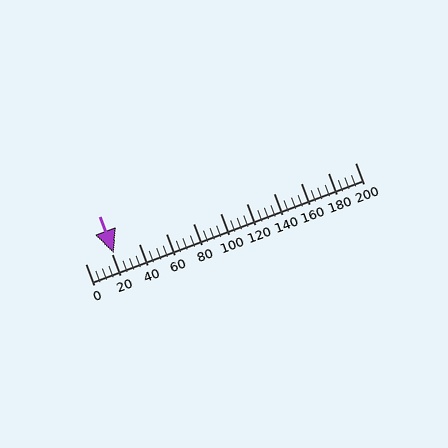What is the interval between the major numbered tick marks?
The major tick marks are spaced 20 units apart.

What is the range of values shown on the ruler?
The ruler shows values from 0 to 200.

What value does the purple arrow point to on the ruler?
The purple arrow points to approximately 21.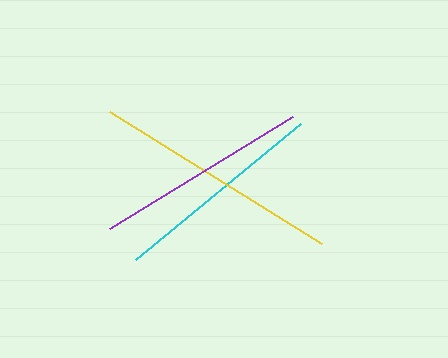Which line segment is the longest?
The yellow line is the longest at approximately 250 pixels.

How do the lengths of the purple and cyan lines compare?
The purple and cyan lines are approximately the same length.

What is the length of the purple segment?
The purple segment is approximately 215 pixels long.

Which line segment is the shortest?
The cyan line is the shortest at approximately 214 pixels.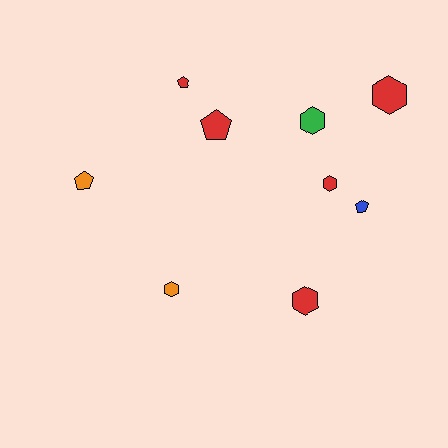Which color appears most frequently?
Red, with 5 objects.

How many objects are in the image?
There are 9 objects.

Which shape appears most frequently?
Hexagon, with 5 objects.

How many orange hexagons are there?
There is 1 orange hexagon.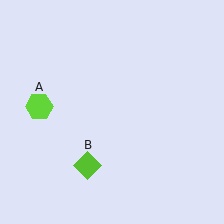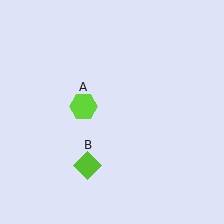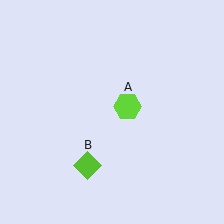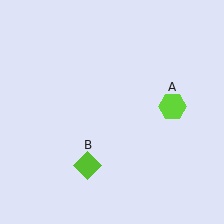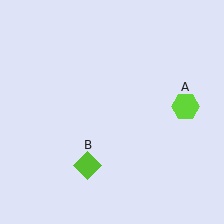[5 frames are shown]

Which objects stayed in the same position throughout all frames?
Lime diamond (object B) remained stationary.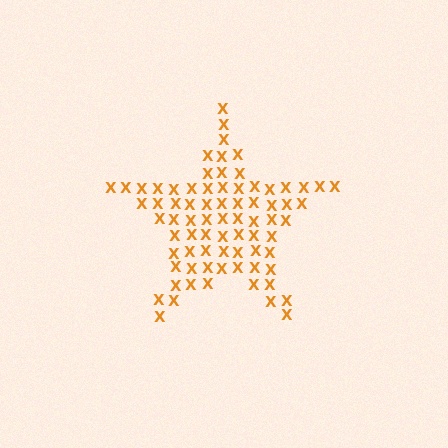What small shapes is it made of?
It is made of small letter X's.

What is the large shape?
The large shape is a star.